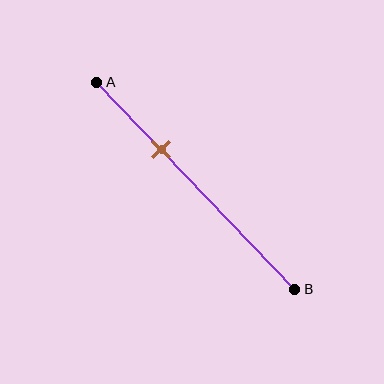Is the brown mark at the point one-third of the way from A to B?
Yes, the mark is approximately at the one-third point.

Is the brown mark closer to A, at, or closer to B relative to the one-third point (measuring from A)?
The brown mark is approximately at the one-third point of segment AB.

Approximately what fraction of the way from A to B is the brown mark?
The brown mark is approximately 30% of the way from A to B.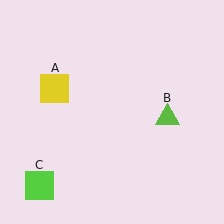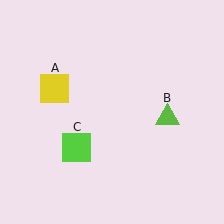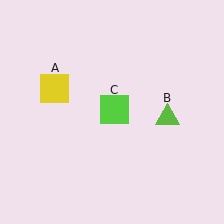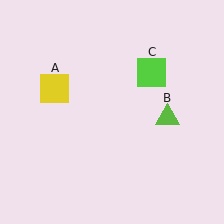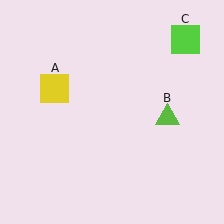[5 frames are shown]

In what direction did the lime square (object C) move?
The lime square (object C) moved up and to the right.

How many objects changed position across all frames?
1 object changed position: lime square (object C).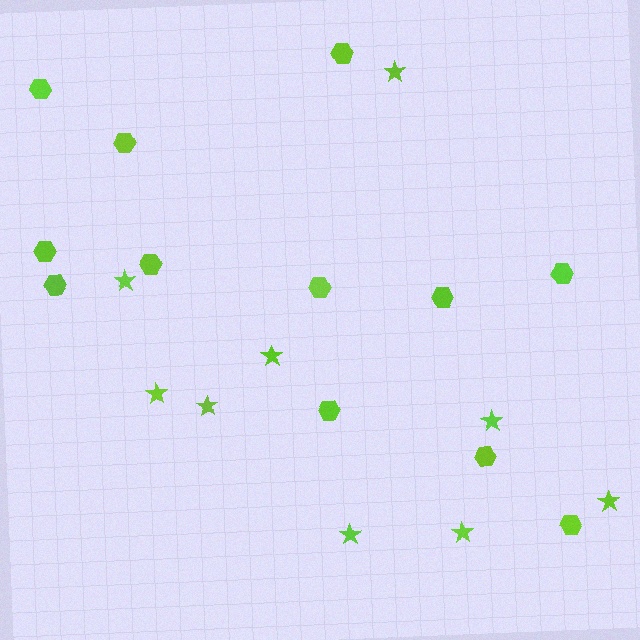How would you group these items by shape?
There are 2 groups: one group of hexagons (12) and one group of stars (9).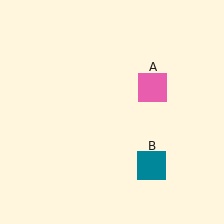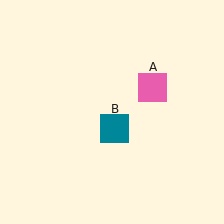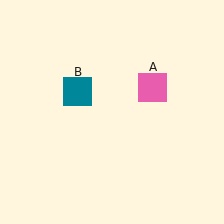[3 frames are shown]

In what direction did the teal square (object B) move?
The teal square (object B) moved up and to the left.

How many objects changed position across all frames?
1 object changed position: teal square (object B).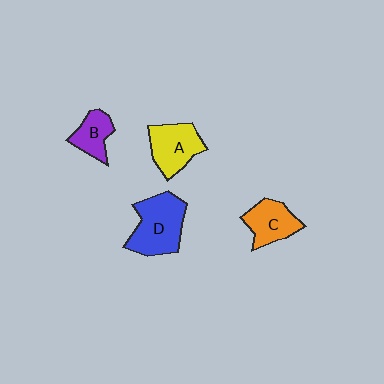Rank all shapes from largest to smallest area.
From largest to smallest: D (blue), A (yellow), C (orange), B (purple).